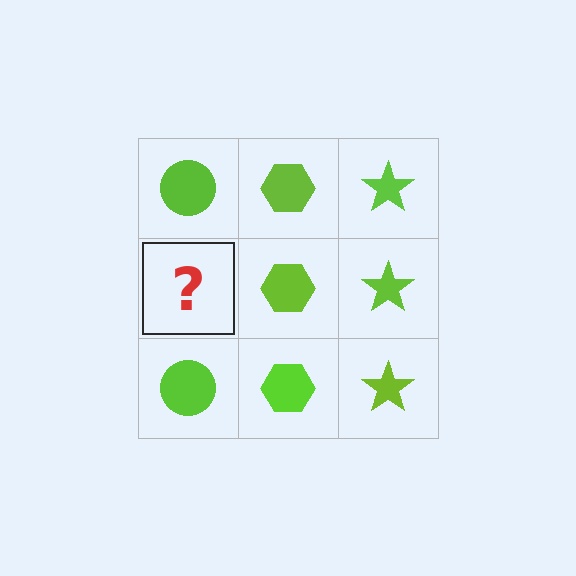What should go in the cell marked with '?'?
The missing cell should contain a lime circle.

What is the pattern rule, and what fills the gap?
The rule is that each column has a consistent shape. The gap should be filled with a lime circle.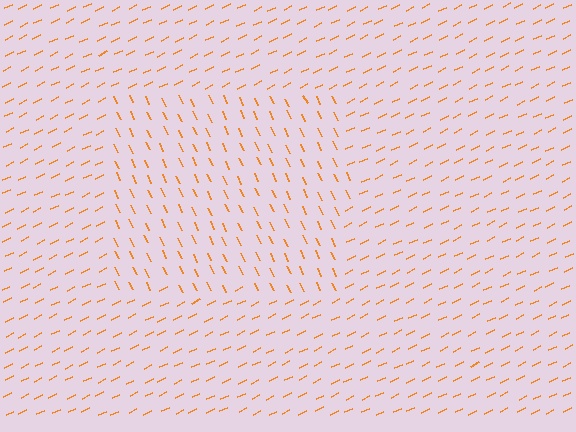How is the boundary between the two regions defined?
The boundary is defined purely by a change in line orientation (approximately 90 degrees difference). All lines are the same color and thickness.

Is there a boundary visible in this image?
Yes, there is a texture boundary formed by a change in line orientation.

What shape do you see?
I see a rectangle.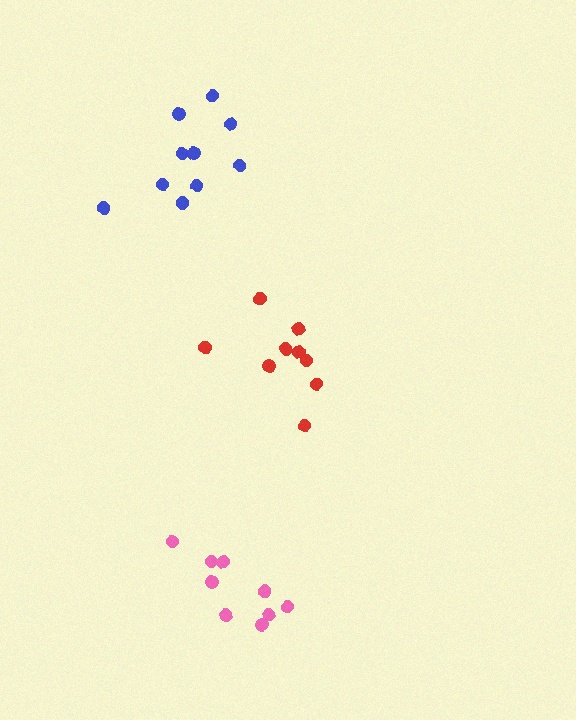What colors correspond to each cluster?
The clusters are colored: red, pink, blue.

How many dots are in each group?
Group 1: 9 dots, Group 2: 9 dots, Group 3: 10 dots (28 total).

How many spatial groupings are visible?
There are 3 spatial groupings.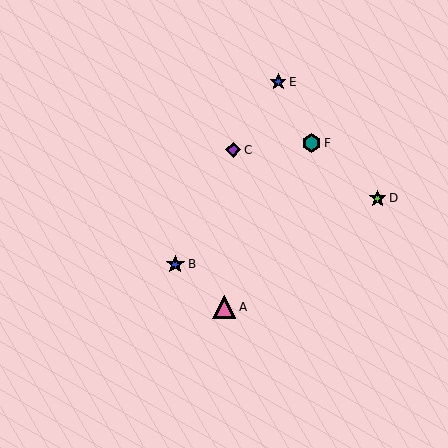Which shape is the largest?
The pink triangle (labeled A) is the largest.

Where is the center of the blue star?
The center of the blue star is at (175, 264).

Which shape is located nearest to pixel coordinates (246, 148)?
The purple diamond (labeled C) at (233, 150) is nearest to that location.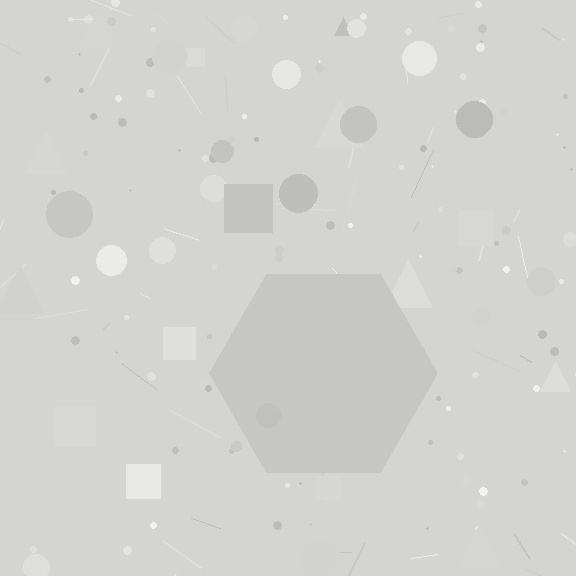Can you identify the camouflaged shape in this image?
The camouflaged shape is a hexagon.